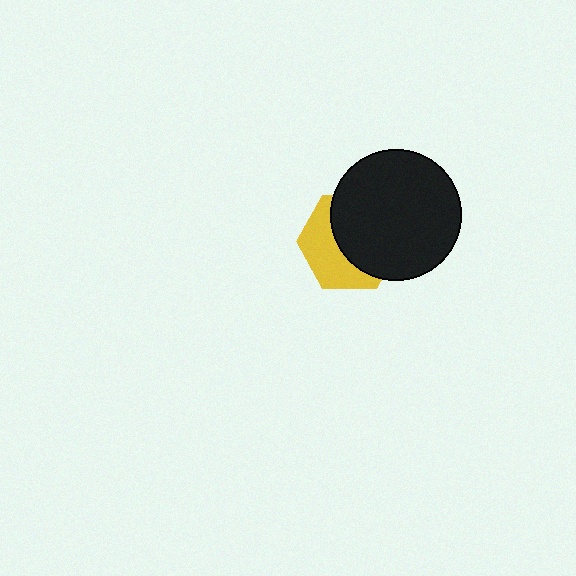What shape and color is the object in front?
The object in front is a black circle.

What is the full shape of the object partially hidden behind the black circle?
The partially hidden object is a yellow hexagon.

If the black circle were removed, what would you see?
You would see the complete yellow hexagon.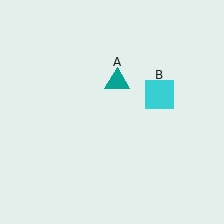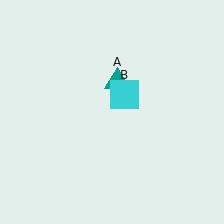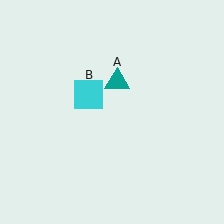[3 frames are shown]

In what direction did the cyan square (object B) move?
The cyan square (object B) moved left.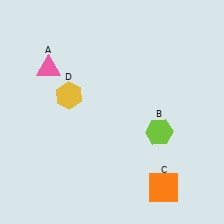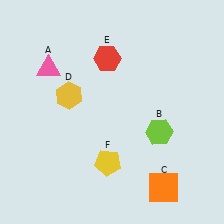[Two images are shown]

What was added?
A red hexagon (E), a yellow pentagon (F) were added in Image 2.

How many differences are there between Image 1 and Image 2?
There are 2 differences between the two images.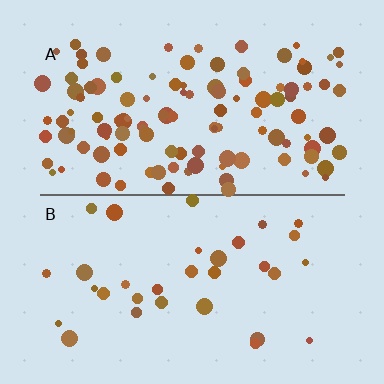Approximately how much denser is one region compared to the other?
Approximately 3.3× — region A over region B.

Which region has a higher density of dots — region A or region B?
A (the top).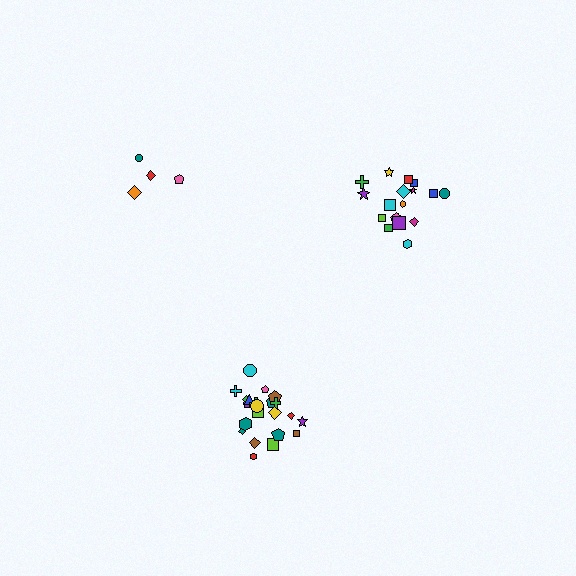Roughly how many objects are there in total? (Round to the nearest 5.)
Roughly 45 objects in total.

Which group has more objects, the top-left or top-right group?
The top-right group.